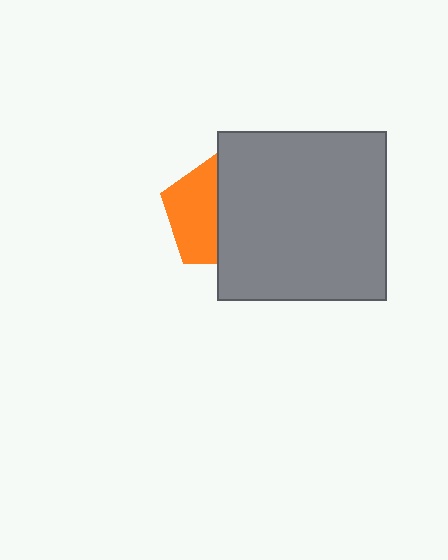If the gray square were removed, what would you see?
You would see the complete orange pentagon.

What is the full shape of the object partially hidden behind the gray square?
The partially hidden object is an orange pentagon.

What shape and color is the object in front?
The object in front is a gray square.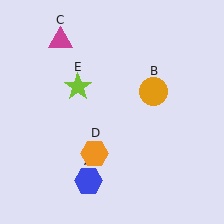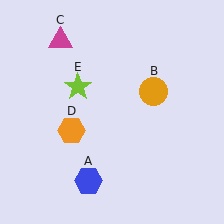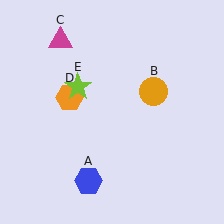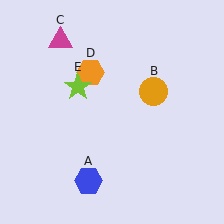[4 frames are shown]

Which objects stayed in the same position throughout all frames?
Blue hexagon (object A) and orange circle (object B) and magenta triangle (object C) and lime star (object E) remained stationary.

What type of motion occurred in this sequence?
The orange hexagon (object D) rotated clockwise around the center of the scene.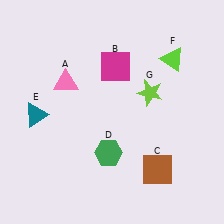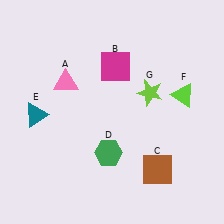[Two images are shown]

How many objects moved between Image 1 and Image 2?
1 object moved between the two images.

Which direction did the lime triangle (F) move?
The lime triangle (F) moved down.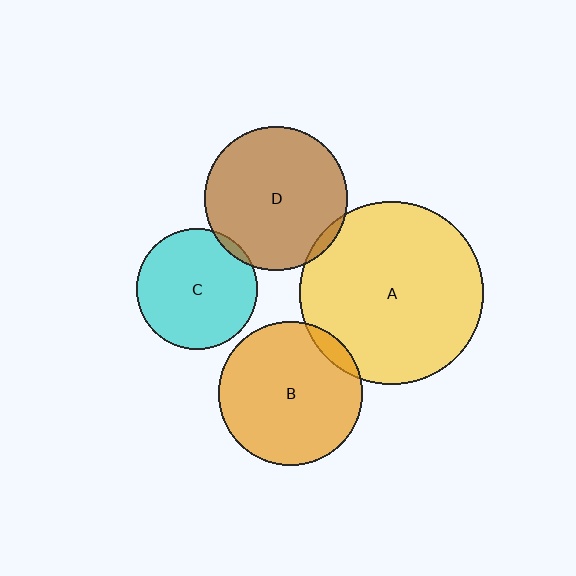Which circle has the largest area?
Circle A (yellow).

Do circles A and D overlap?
Yes.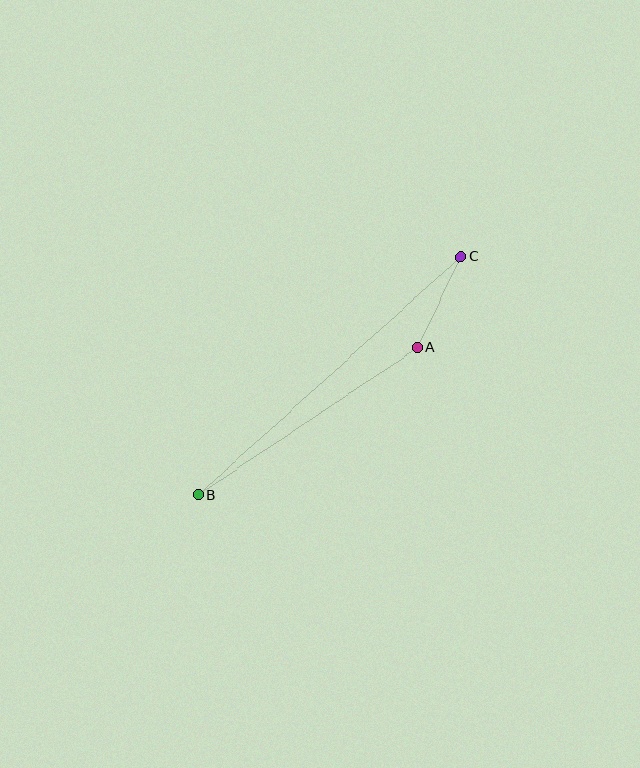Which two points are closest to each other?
Points A and C are closest to each other.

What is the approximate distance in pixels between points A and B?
The distance between A and B is approximately 264 pixels.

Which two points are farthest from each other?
Points B and C are farthest from each other.